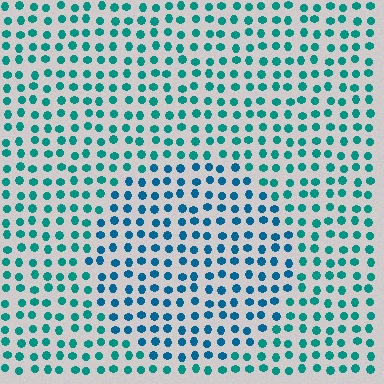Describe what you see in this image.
The image is filled with small teal elements in a uniform arrangement. A circle-shaped region is visible where the elements are tinted to a slightly different hue, forming a subtle color boundary.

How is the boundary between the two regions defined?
The boundary is defined purely by a slight shift in hue (about 26 degrees). Spacing, size, and orientation are identical on both sides.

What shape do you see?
I see a circle.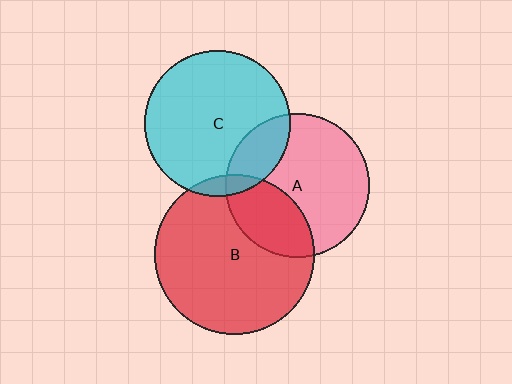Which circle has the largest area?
Circle B (red).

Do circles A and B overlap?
Yes.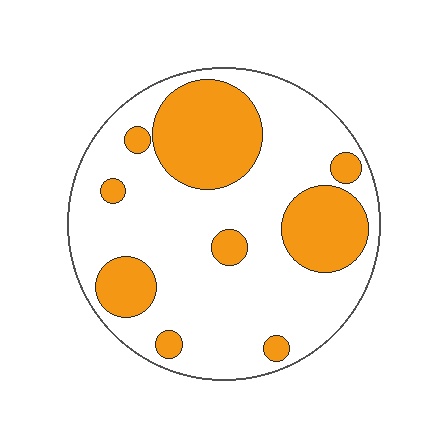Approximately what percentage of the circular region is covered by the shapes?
Approximately 30%.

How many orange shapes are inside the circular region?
9.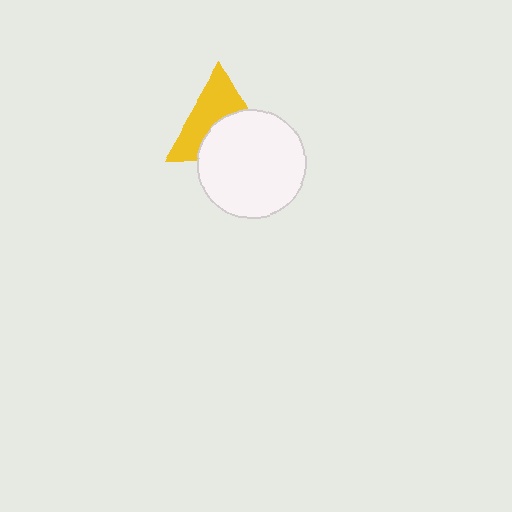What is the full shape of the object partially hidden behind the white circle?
The partially hidden object is a yellow triangle.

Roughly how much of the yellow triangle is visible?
About half of it is visible (roughly 51%).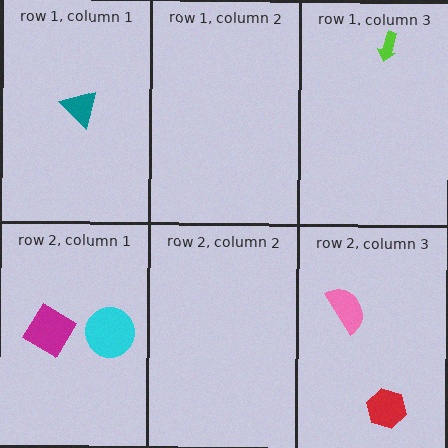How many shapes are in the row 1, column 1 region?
1.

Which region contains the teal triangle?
The row 1, column 1 region.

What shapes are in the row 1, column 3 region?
The lime arrow.